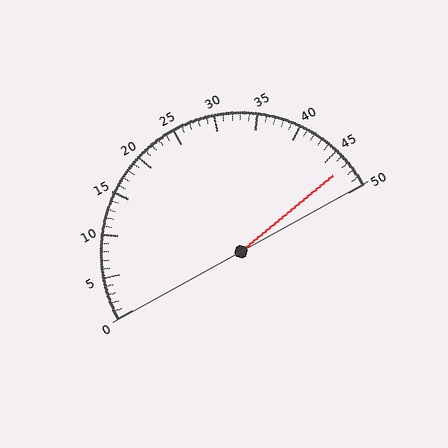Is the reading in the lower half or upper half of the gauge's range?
The reading is in the upper half of the range (0 to 50).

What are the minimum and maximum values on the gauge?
The gauge ranges from 0 to 50.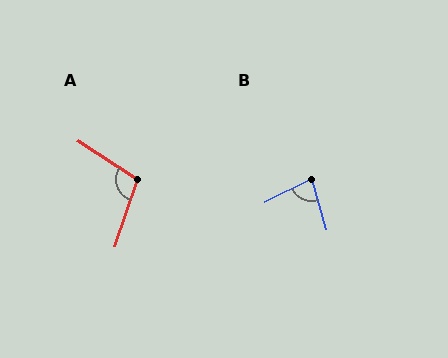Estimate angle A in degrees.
Approximately 105 degrees.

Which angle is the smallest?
B, at approximately 79 degrees.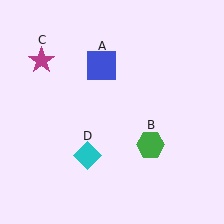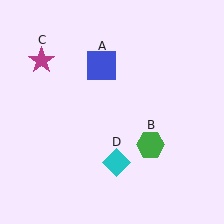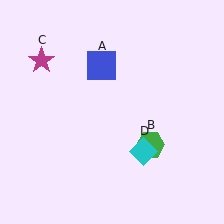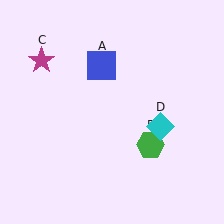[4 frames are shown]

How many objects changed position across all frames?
1 object changed position: cyan diamond (object D).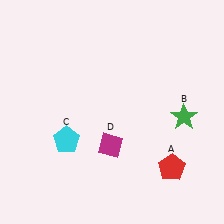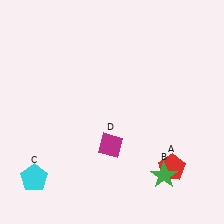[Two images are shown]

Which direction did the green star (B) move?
The green star (B) moved down.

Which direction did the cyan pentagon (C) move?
The cyan pentagon (C) moved down.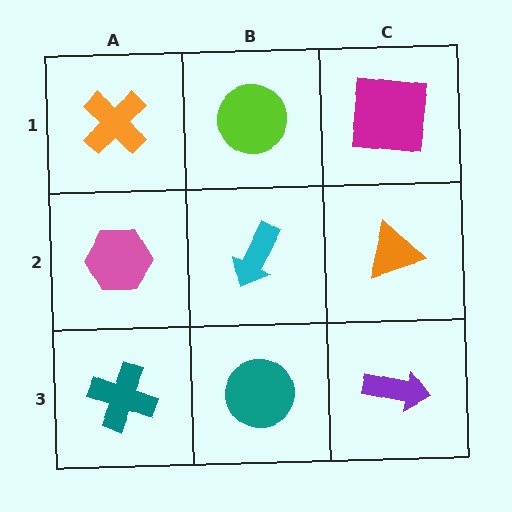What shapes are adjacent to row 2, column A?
An orange cross (row 1, column A), a teal cross (row 3, column A), a cyan arrow (row 2, column B).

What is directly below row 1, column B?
A cyan arrow.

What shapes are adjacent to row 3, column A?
A pink hexagon (row 2, column A), a teal circle (row 3, column B).